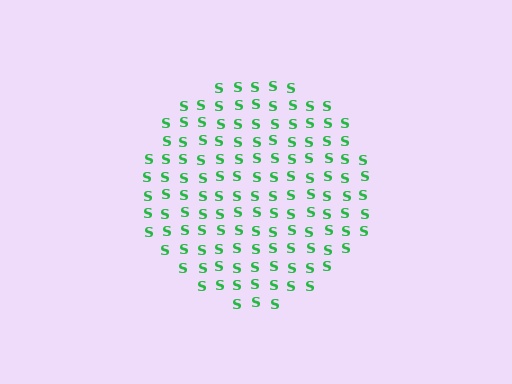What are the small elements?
The small elements are letter S's.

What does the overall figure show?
The overall figure shows a circle.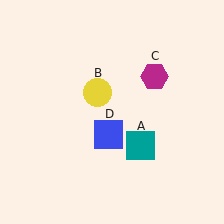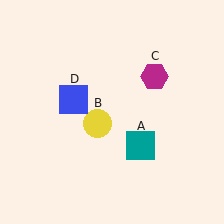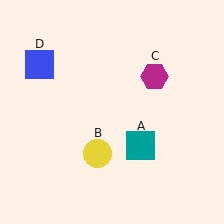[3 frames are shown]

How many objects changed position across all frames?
2 objects changed position: yellow circle (object B), blue square (object D).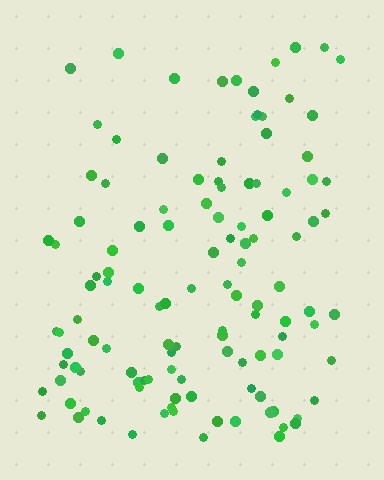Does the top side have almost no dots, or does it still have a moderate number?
Still a moderate number, just noticeably fewer than the bottom.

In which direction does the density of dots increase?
From top to bottom, with the bottom side densest.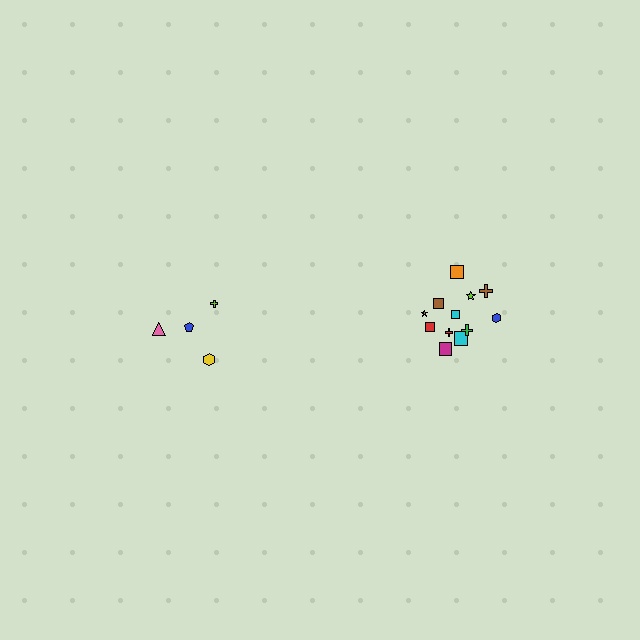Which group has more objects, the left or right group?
The right group.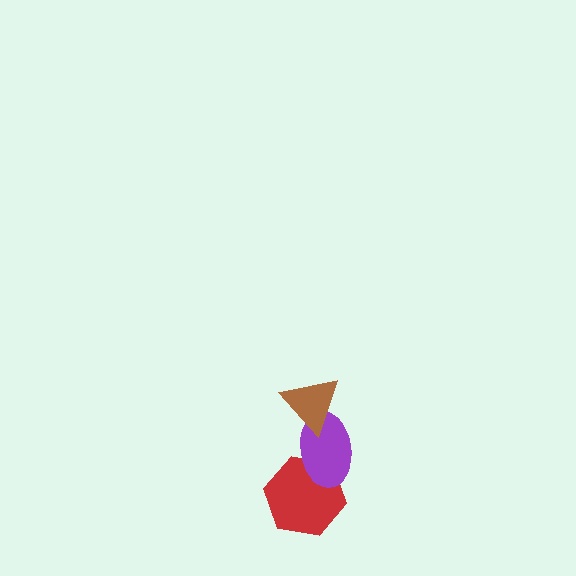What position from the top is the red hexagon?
The red hexagon is 3rd from the top.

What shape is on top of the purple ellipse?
The brown triangle is on top of the purple ellipse.